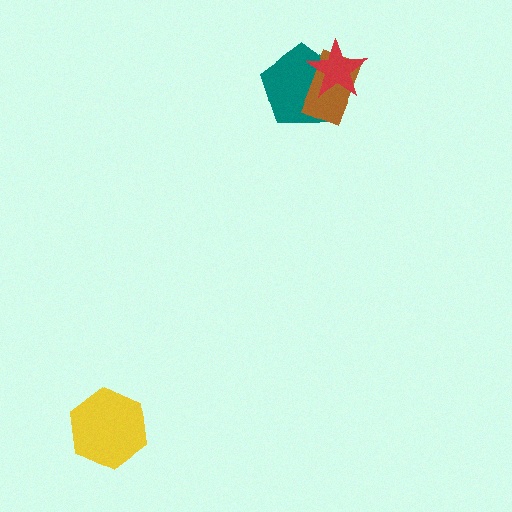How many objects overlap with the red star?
2 objects overlap with the red star.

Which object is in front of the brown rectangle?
The red star is in front of the brown rectangle.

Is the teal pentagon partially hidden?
Yes, it is partially covered by another shape.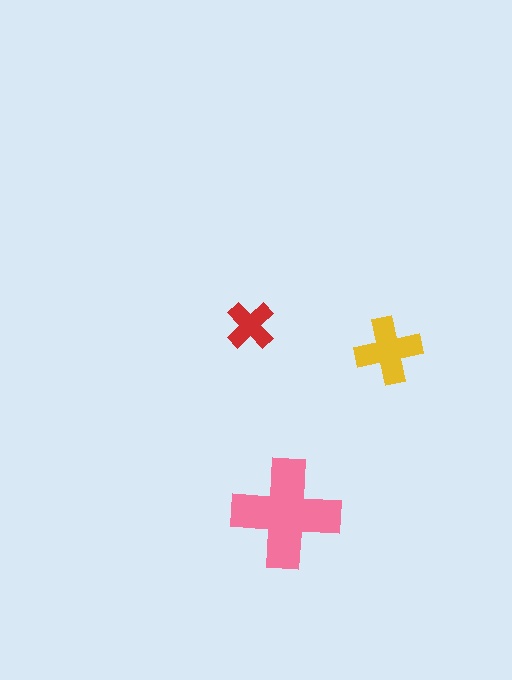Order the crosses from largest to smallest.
the pink one, the yellow one, the red one.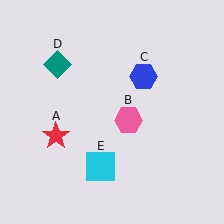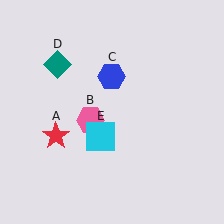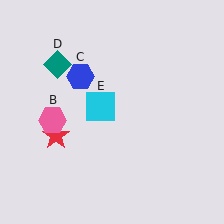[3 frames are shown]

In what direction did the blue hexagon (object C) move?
The blue hexagon (object C) moved left.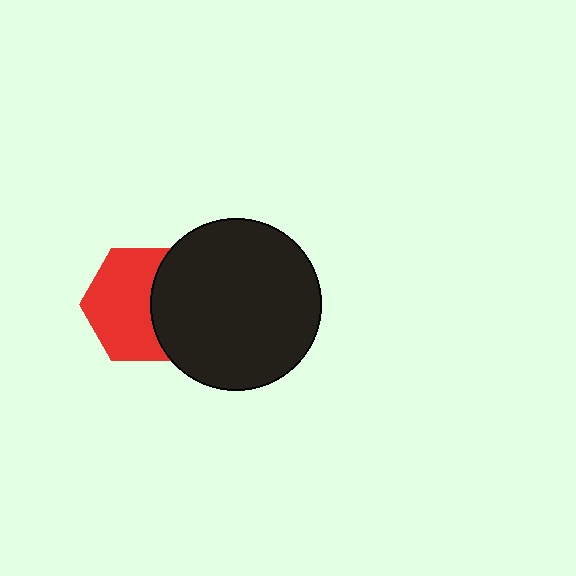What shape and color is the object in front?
The object in front is a black circle.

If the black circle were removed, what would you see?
You would see the complete red hexagon.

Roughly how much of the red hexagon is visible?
About half of it is visible (roughly 63%).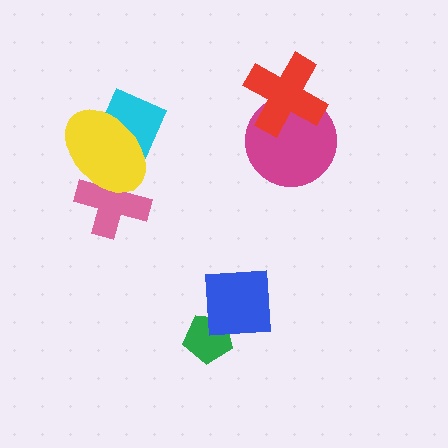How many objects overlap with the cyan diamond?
1 object overlaps with the cyan diamond.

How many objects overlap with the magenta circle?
1 object overlaps with the magenta circle.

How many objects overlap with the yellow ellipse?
2 objects overlap with the yellow ellipse.